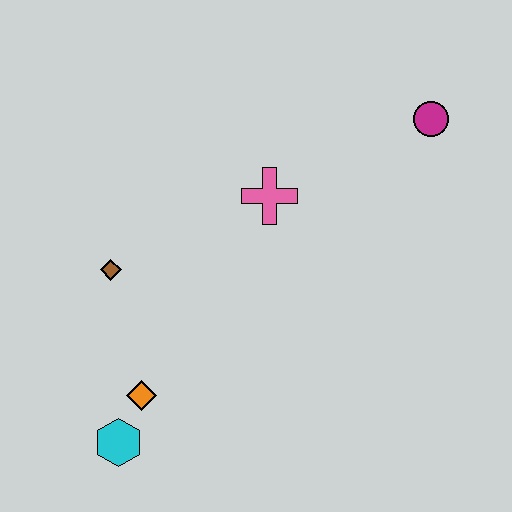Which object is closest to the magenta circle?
The pink cross is closest to the magenta circle.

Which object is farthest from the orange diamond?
The magenta circle is farthest from the orange diamond.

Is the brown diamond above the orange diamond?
Yes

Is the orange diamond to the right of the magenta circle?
No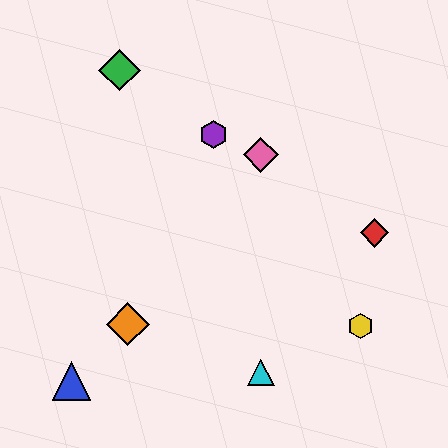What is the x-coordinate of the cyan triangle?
The cyan triangle is at x≈261.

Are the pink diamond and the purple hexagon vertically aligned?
No, the pink diamond is at x≈261 and the purple hexagon is at x≈214.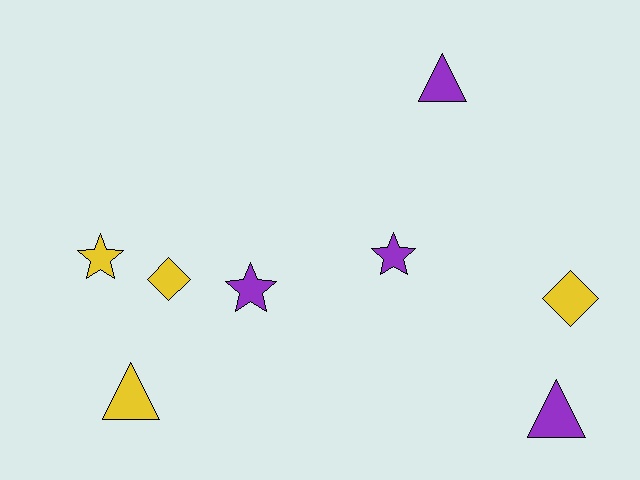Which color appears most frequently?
Purple, with 4 objects.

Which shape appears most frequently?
Triangle, with 3 objects.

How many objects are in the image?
There are 8 objects.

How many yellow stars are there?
There is 1 yellow star.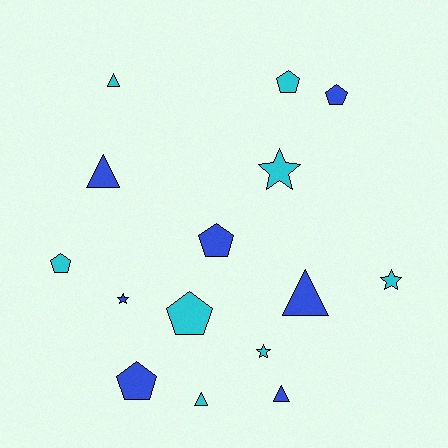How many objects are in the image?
There are 15 objects.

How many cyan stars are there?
There are 3 cyan stars.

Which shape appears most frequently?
Pentagon, with 6 objects.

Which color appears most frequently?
Cyan, with 8 objects.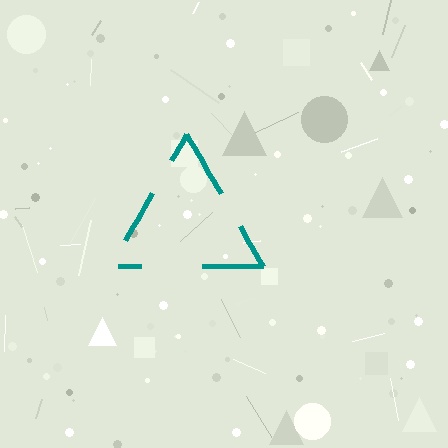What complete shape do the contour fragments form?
The contour fragments form a triangle.